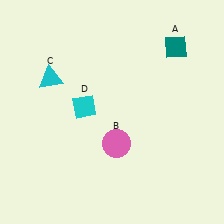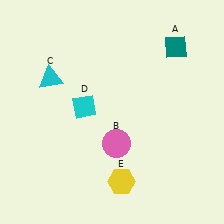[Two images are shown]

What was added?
A yellow hexagon (E) was added in Image 2.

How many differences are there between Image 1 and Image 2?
There is 1 difference between the two images.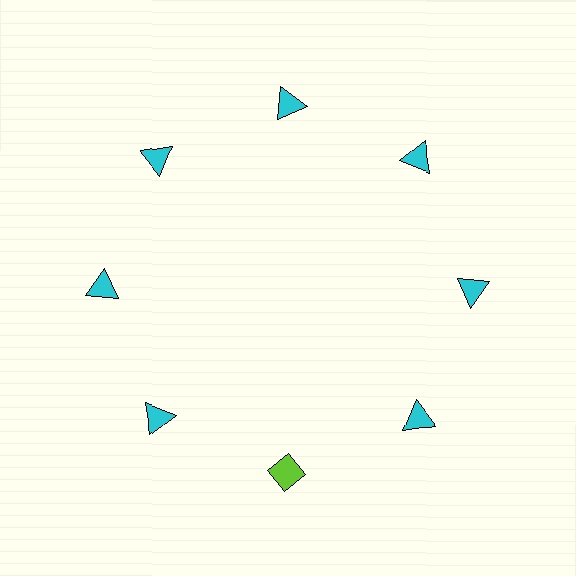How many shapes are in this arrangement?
There are 8 shapes arranged in a ring pattern.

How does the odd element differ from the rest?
It differs in both color (lime instead of cyan) and shape (diamond instead of triangle).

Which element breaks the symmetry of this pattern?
The lime diamond at roughly the 6 o'clock position breaks the symmetry. All other shapes are cyan triangles.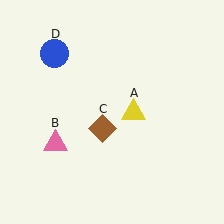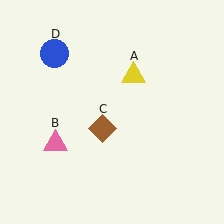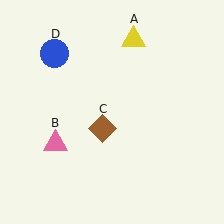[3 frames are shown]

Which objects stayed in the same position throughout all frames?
Pink triangle (object B) and brown diamond (object C) and blue circle (object D) remained stationary.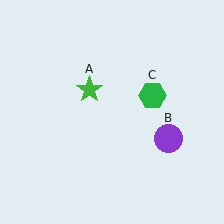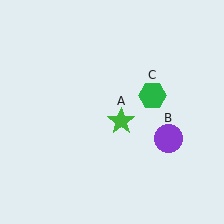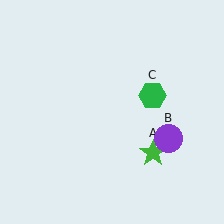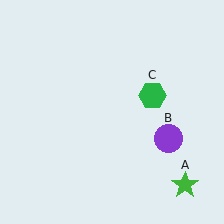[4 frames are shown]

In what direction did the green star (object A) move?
The green star (object A) moved down and to the right.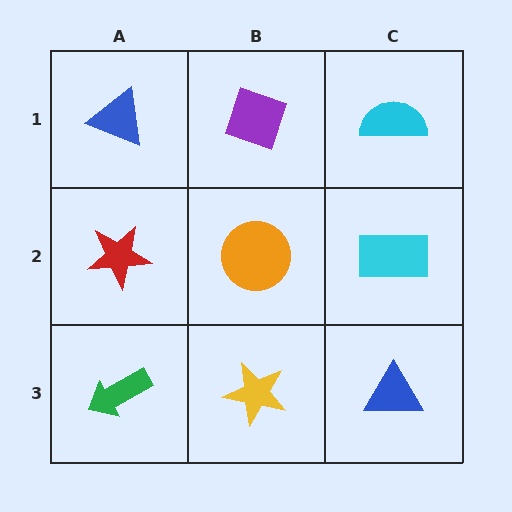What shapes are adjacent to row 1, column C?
A cyan rectangle (row 2, column C), a purple diamond (row 1, column B).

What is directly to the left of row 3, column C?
A yellow star.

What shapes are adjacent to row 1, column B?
An orange circle (row 2, column B), a blue triangle (row 1, column A), a cyan semicircle (row 1, column C).